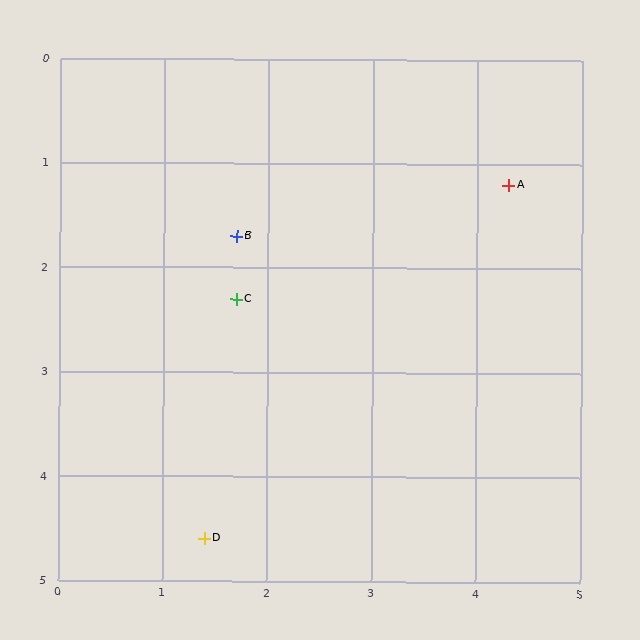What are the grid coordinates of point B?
Point B is at approximately (1.7, 1.7).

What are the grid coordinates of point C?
Point C is at approximately (1.7, 2.3).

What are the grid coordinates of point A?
Point A is at approximately (4.3, 1.2).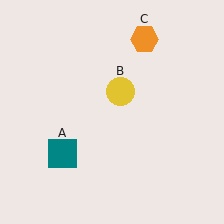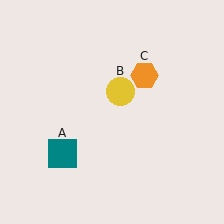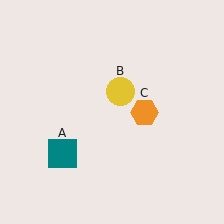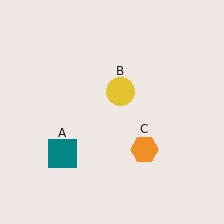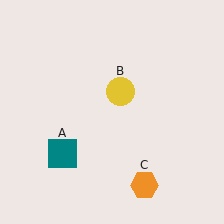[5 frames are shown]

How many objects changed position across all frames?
1 object changed position: orange hexagon (object C).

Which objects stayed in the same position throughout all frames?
Teal square (object A) and yellow circle (object B) remained stationary.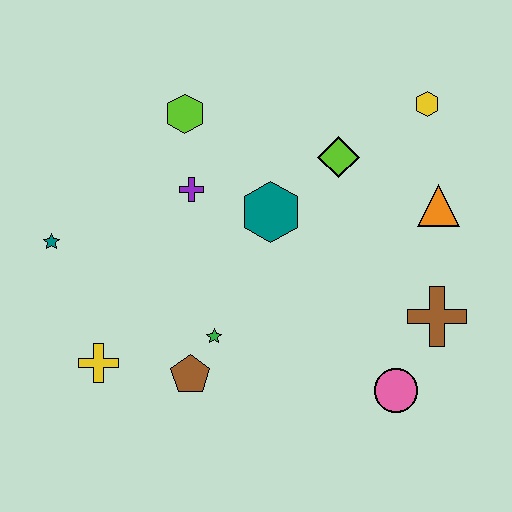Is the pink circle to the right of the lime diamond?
Yes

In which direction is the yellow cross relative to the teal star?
The yellow cross is below the teal star.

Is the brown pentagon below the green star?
Yes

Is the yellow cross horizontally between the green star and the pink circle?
No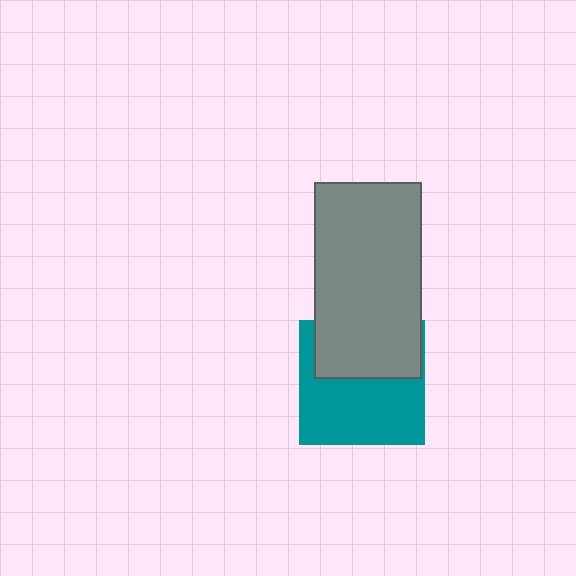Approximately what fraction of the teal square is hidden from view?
Roughly 41% of the teal square is hidden behind the gray rectangle.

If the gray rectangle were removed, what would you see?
You would see the complete teal square.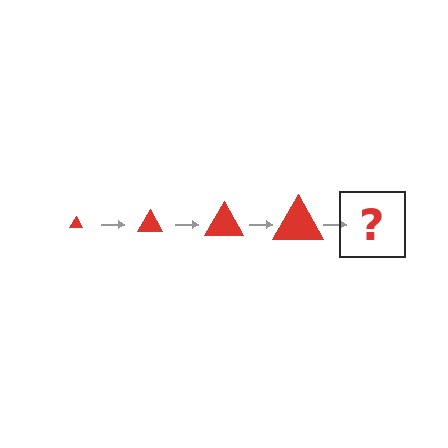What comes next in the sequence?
The next element should be a red triangle, larger than the previous one.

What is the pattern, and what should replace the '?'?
The pattern is that the triangle gets progressively larger each step. The '?' should be a red triangle, larger than the previous one.